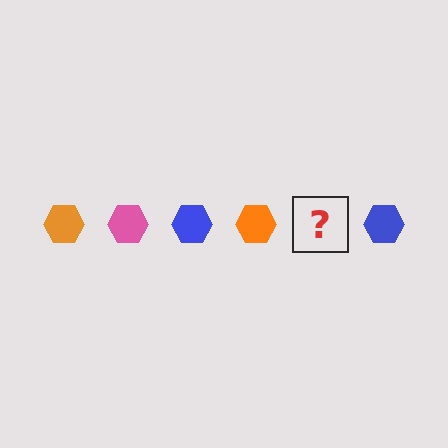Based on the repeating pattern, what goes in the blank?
The blank should be a pink hexagon.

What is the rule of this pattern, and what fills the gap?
The rule is that the pattern cycles through orange, pink, blue hexagons. The gap should be filled with a pink hexagon.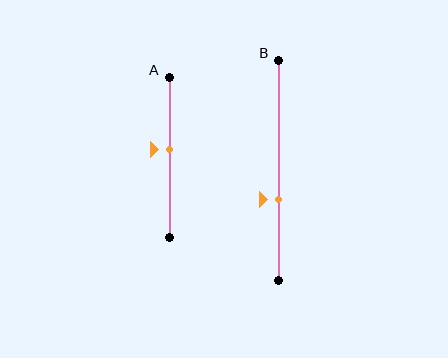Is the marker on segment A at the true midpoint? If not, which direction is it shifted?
No, the marker on segment A is shifted upward by about 5% of the segment length.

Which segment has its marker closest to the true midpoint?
Segment A has its marker closest to the true midpoint.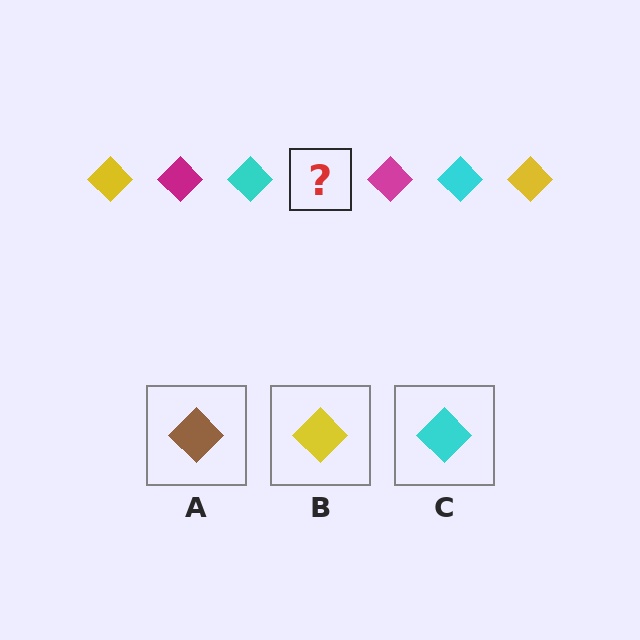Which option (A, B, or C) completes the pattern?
B.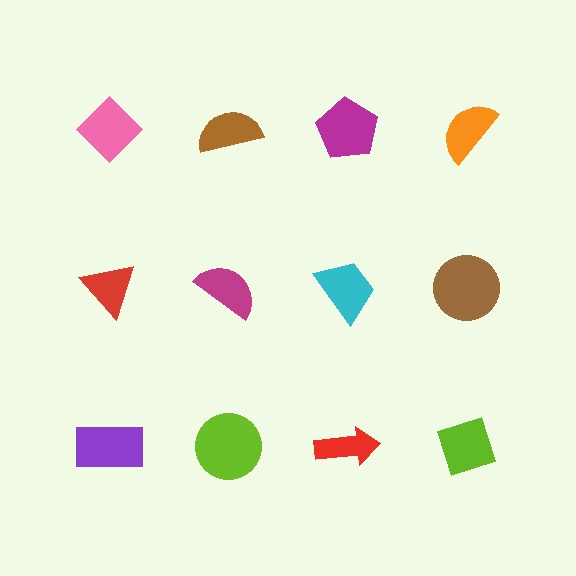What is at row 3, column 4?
A lime diamond.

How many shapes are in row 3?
4 shapes.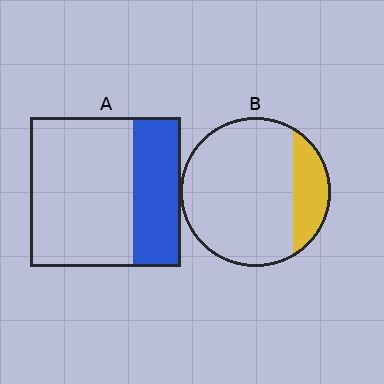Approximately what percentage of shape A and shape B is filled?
A is approximately 30% and B is approximately 20%.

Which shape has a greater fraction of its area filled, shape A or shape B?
Shape A.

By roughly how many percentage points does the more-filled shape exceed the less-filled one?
By roughly 10 percentage points (A over B).